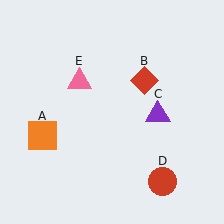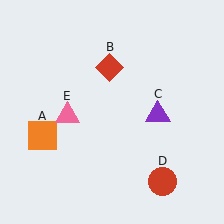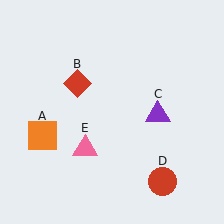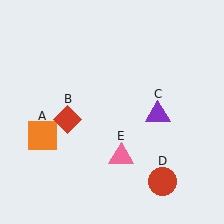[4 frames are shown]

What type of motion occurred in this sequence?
The red diamond (object B), pink triangle (object E) rotated counterclockwise around the center of the scene.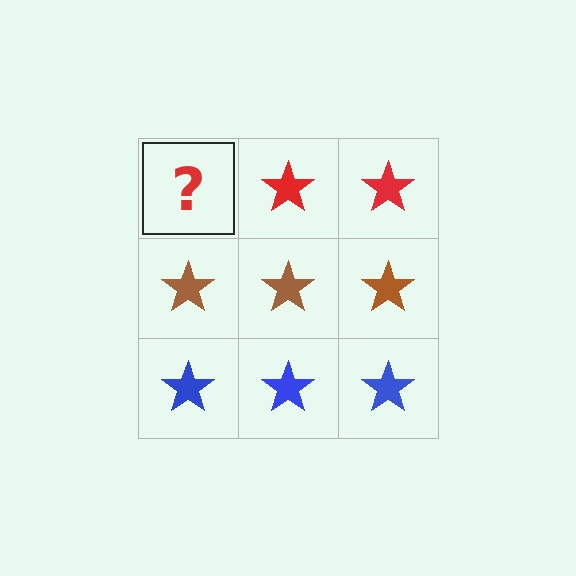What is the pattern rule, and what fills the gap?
The rule is that each row has a consistent color. The gap should be filled with a red star.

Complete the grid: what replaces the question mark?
The question mark should be replaced with a red star.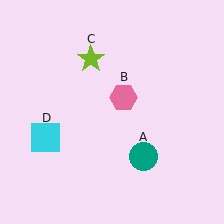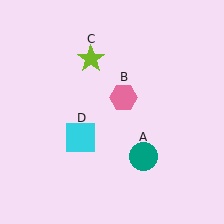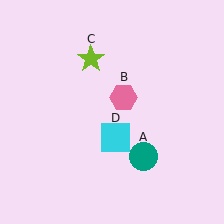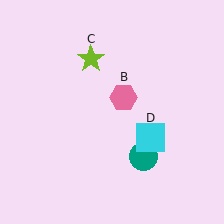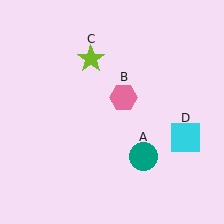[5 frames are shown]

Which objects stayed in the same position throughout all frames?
Teal circle (object A) and pink hexagon (object B) and lime star (object C) remained stationary.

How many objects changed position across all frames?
1 object changed position: cyan square (object D).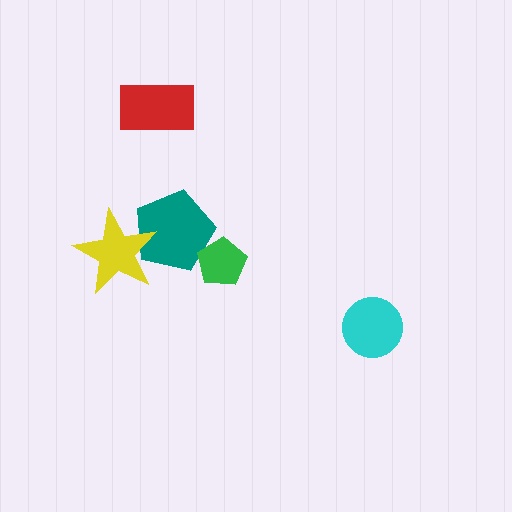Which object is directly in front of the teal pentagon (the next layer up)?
The green pentagon is directly in front of the teal pentagon.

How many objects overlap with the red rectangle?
0 objects overlap with the red rectangle.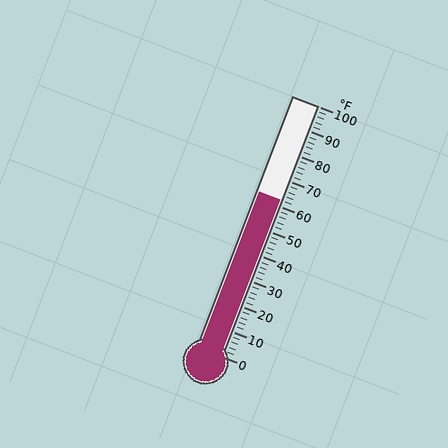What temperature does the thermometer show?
The thermometer shows approximately 62°F.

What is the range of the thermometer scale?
The thermometer scale ranges from 0°F to 100°F.